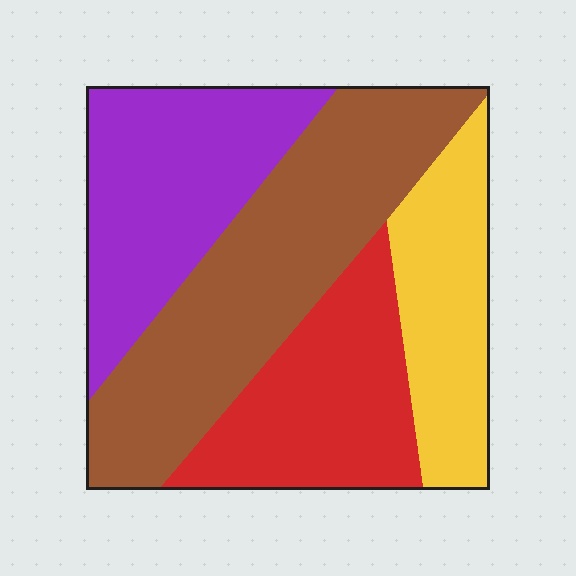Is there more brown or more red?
Brown.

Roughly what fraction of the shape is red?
Red covers 22% of the shape.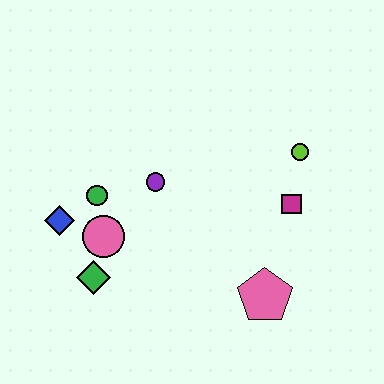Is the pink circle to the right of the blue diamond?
Yes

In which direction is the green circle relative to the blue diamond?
The green circle is to the right of the blue diamond.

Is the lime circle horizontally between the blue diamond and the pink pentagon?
No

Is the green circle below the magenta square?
No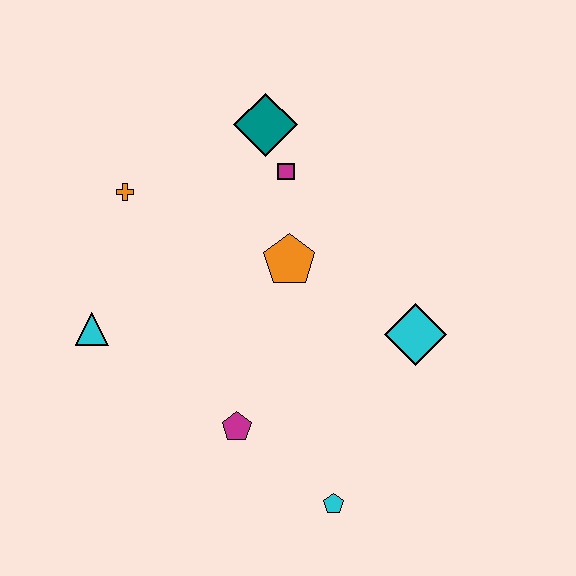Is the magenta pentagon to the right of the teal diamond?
No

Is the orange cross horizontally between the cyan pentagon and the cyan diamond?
No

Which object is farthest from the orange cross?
The cyan pentagon is farthest from the orange cross.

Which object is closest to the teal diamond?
The magenta square is closest to the teal diamond.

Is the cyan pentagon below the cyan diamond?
Yes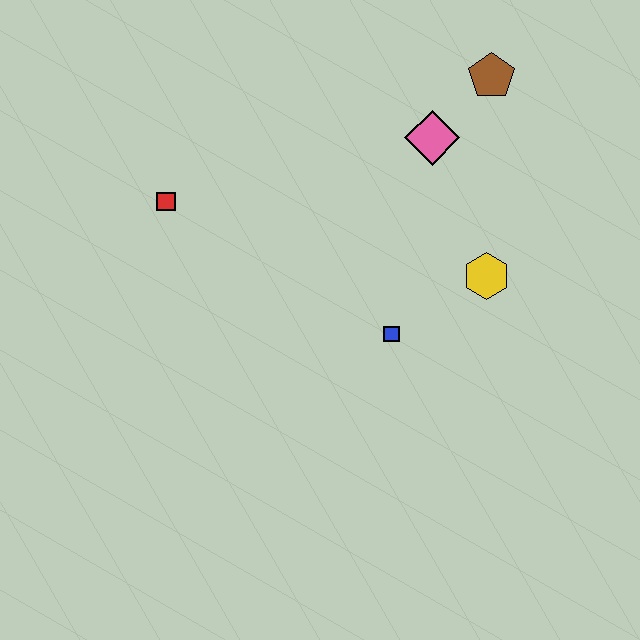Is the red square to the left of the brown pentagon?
Yes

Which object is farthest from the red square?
The brown pentagon is farthest from the red square.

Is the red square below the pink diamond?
Yes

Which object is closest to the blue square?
The yellow hexagon is closest to the blue square.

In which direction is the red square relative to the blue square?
The red square is to the left of the blue square.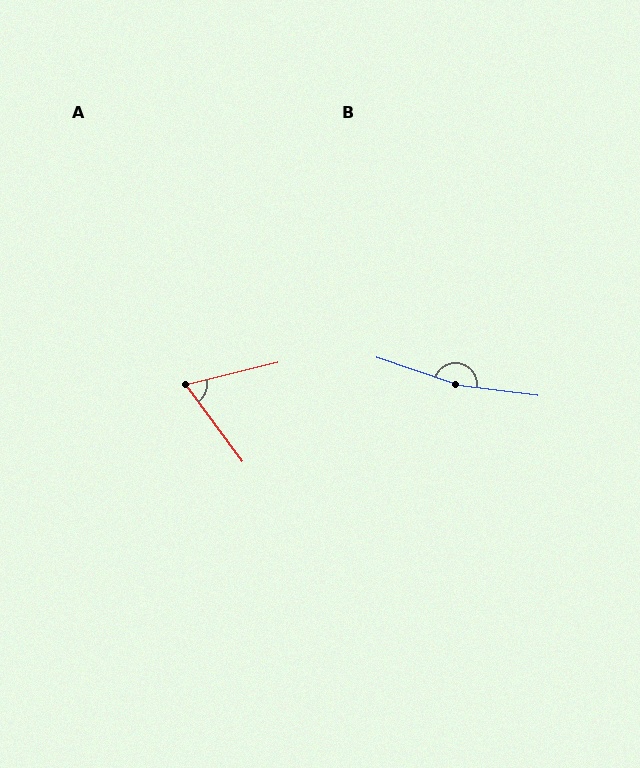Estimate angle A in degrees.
Approximately 67 degrees.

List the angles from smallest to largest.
A (67°), B (169°).